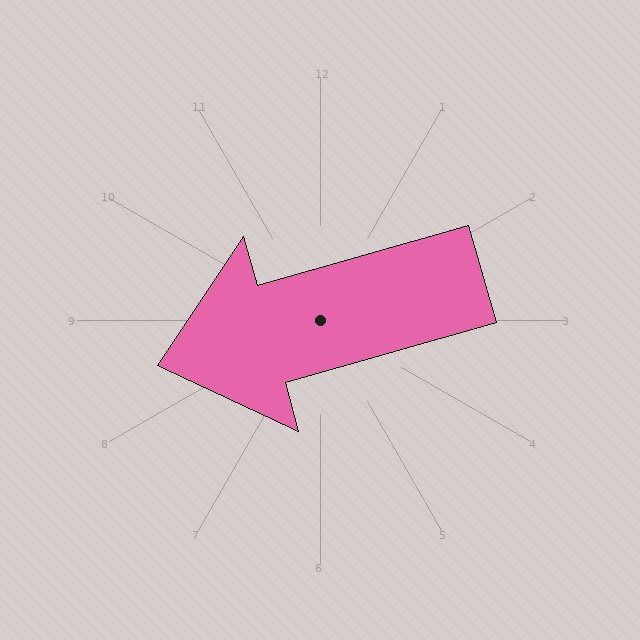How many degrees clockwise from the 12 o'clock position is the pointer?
Approximately 254 degrees.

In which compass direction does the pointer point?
West.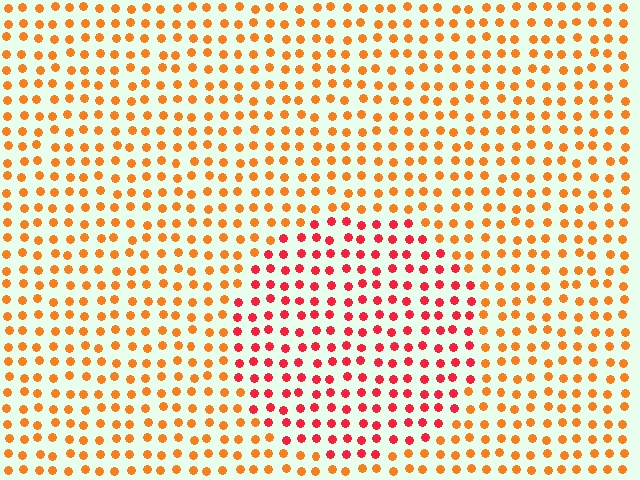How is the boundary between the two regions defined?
The boundary is defined purely by a slight shift in hue (about 35 degrees). Spacing, size, and orientation are identical on both sides.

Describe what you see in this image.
The image is filled with small orange elements in a uniform arrangement. A circle-shaped region is visible where the elements are tinted to a slightly different hue, forming a subtle color boundary.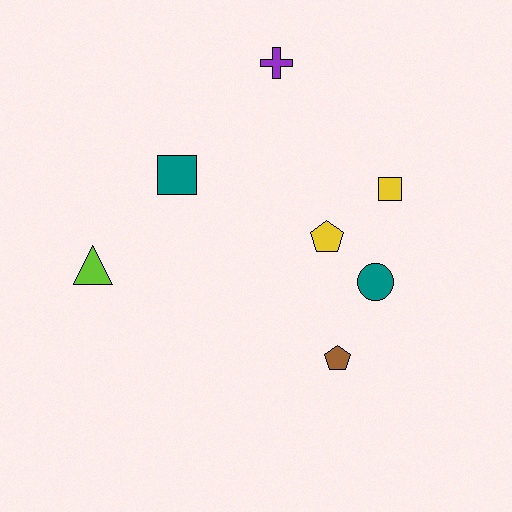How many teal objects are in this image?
There are 2 teal objects.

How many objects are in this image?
There are 7 objects.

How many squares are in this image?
There are 2 squares.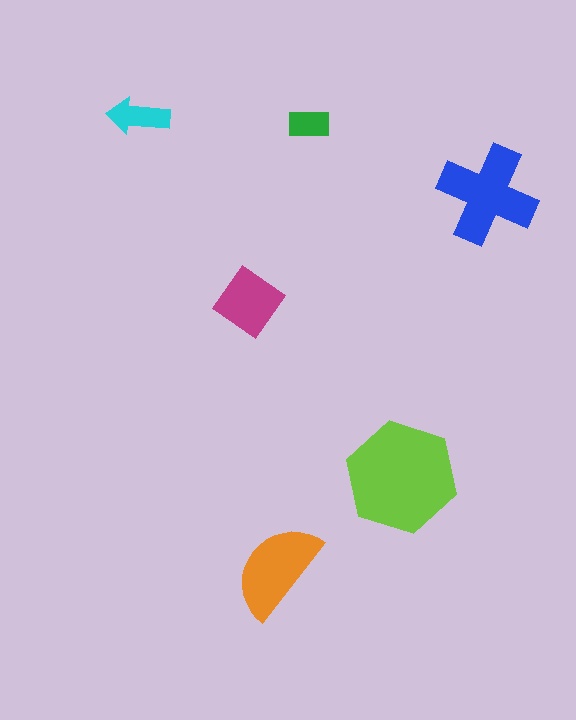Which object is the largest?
The lime hexagon.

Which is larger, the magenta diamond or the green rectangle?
The magenta diamond.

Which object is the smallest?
The green rectangle.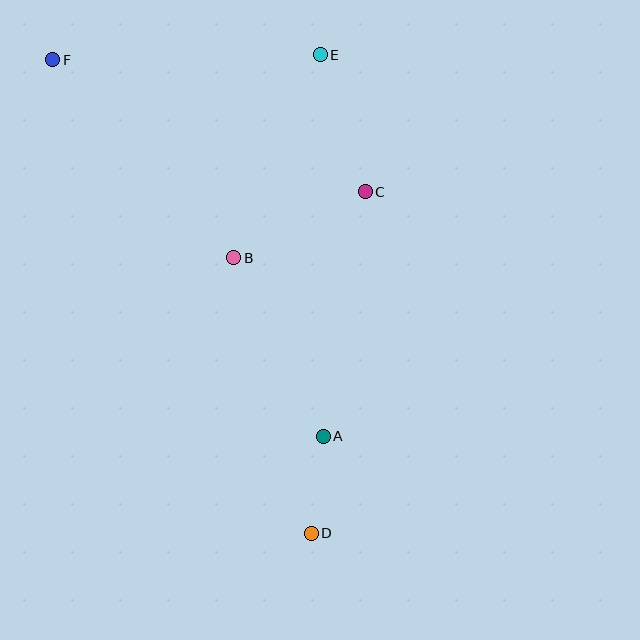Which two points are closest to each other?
Points A and D are closest to each other.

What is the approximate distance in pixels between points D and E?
The distance between D and E is approximately 479 pixels.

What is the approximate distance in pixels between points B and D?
The distance between B and D is approximately 286 pixels.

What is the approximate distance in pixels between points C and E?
The distance between C and E is approximately 145 pixels.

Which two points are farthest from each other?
Points D and F are farthest from each other.